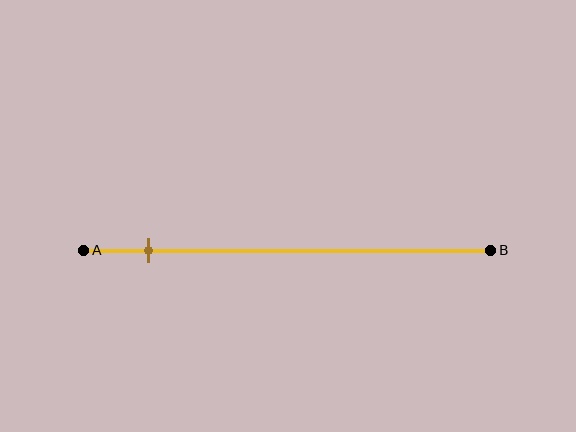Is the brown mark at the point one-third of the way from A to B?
No, the mark is at about 15% from A, not at the 33% one-third point.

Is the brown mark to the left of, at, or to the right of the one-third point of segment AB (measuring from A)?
The brown mark is to the left of the one-third point of segment AB.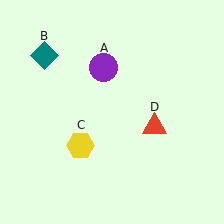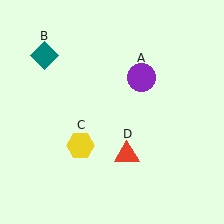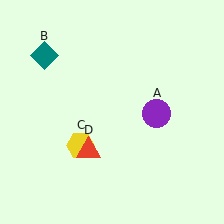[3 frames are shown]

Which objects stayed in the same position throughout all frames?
Teal diamond (object B) and yellow hexagon (object C) remained stationary.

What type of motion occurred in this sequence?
The purple circle (object A), red triangle (object D) rotated clockwise around the center of the scene.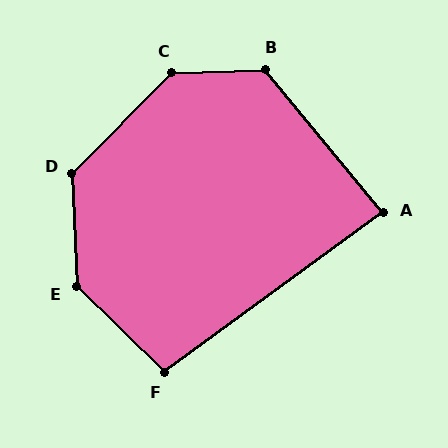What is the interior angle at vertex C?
Approximately 137 degrees (obtuse).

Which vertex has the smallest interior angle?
A, at approximately 87 degrees.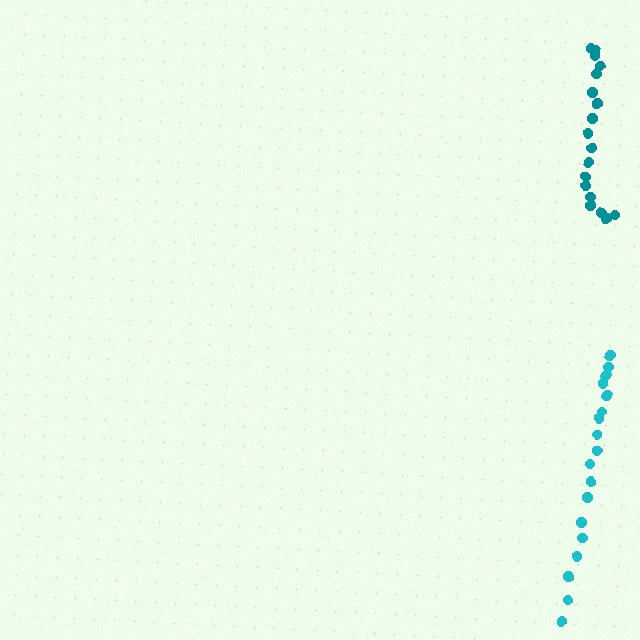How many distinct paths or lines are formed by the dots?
There are 2 distinct paths.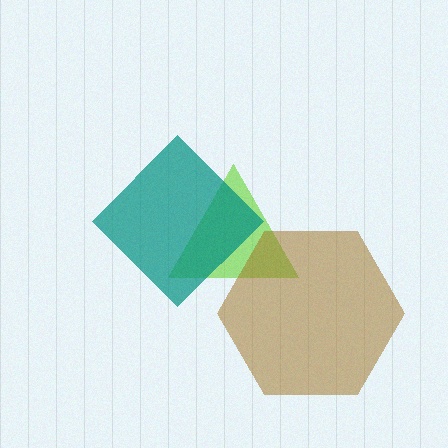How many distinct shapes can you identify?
There are 3 distinct shapes: a lime triangle, a brown hexagon, a teal diamond.